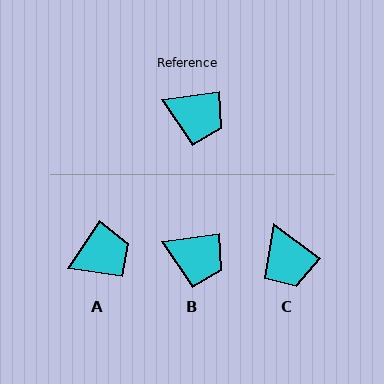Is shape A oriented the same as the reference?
No, it is off by about 48 degrees.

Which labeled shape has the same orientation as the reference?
B.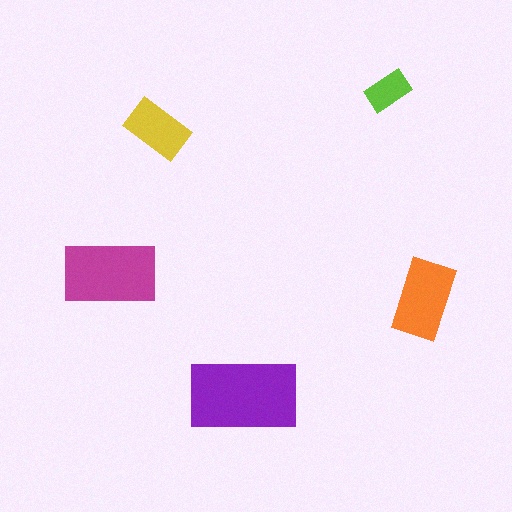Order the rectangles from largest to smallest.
the purple one, the magenta one, the orange one, the yellow one, the lime one.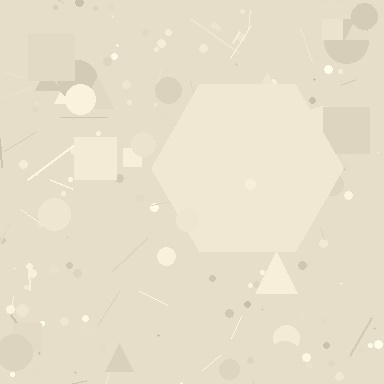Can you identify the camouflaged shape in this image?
The camouflaged shape is a hexagon.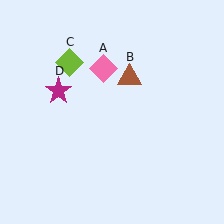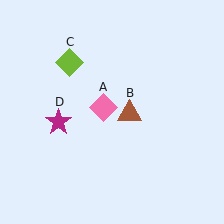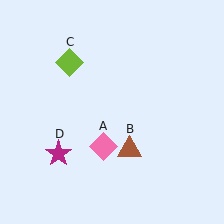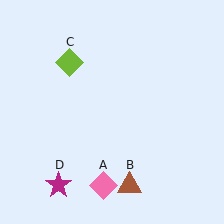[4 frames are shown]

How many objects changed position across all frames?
3 objects changed position: pink diamond (object A), brown triangle (object B), magenta star (object D).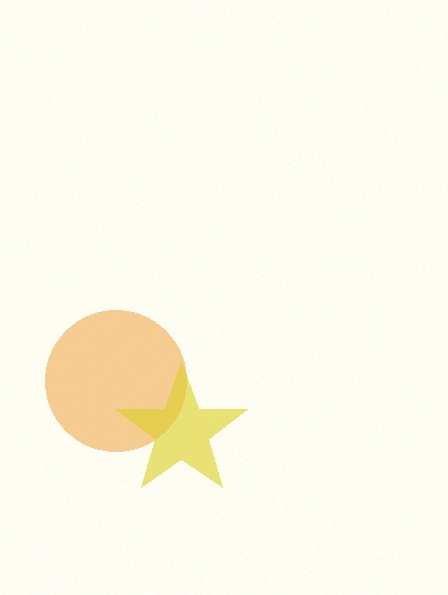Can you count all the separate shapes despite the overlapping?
Yes, there are 2 separate shapes.